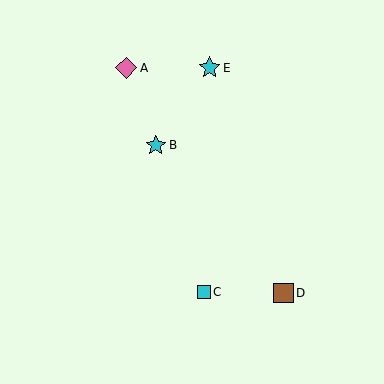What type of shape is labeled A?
Shape A is a pink diamond.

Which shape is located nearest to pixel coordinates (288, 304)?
The brown square (labeled D) at (283, 293) is nearest to that location.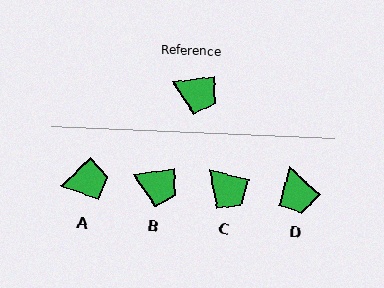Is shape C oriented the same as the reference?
No, it is off by about 21 degrees.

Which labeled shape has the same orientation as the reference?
B.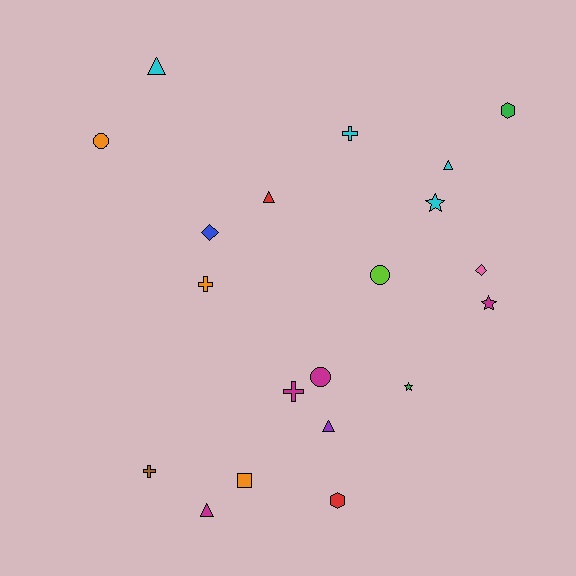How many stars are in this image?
There are 3 stars.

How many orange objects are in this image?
There are 3 orange objects.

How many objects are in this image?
There are 20 objects.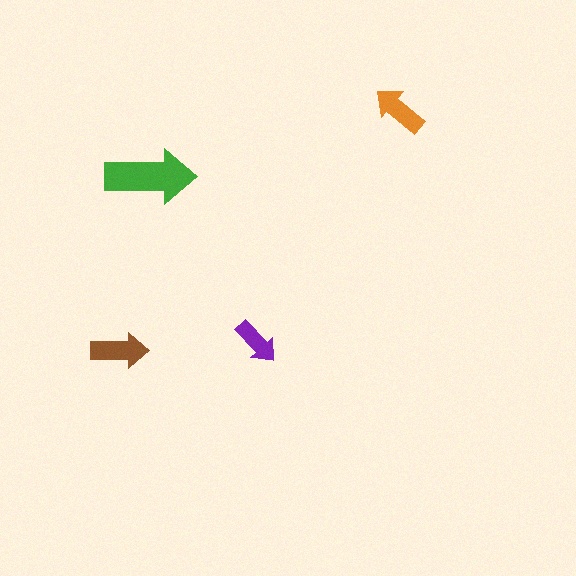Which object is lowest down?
The brown arrow is bottommost.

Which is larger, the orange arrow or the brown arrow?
The brown one.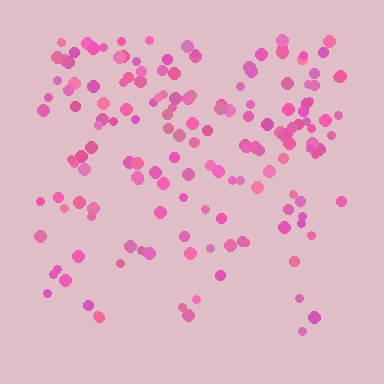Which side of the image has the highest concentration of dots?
The top.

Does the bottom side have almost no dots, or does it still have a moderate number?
Still a moderate number, just noticeably fewer than the top.